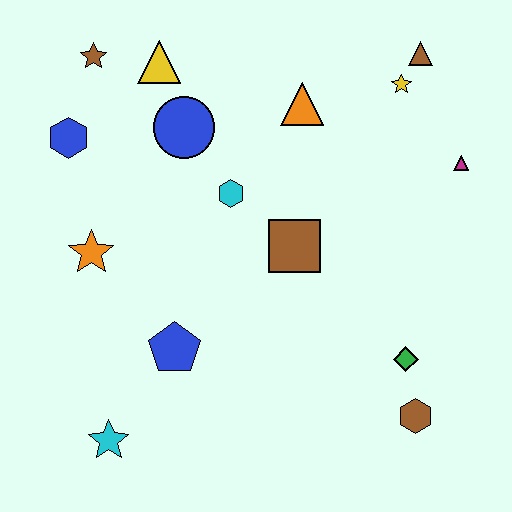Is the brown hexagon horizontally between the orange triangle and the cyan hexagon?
No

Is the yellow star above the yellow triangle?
No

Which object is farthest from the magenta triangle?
The cyan star is farthest from the magenta triangle.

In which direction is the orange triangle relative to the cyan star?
The orange triangle is above the cyan star.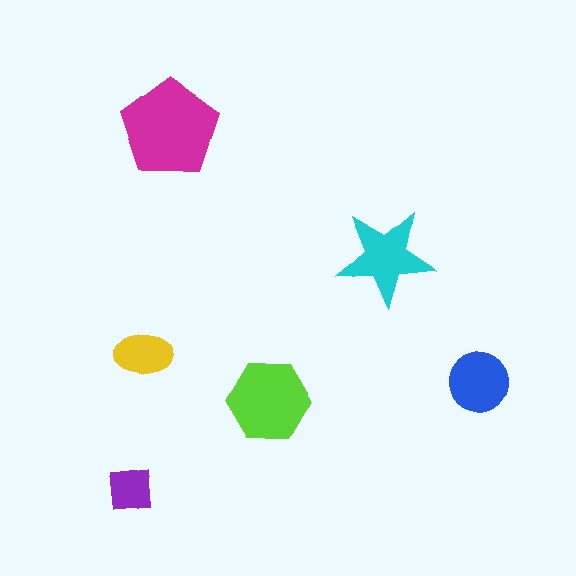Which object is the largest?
The magenta pentagon.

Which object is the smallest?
The purple square.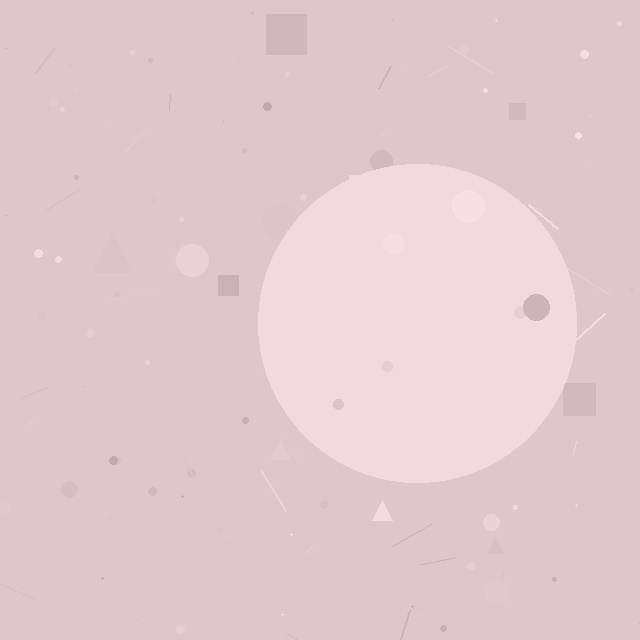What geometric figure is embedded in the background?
A circle is embedded in the background.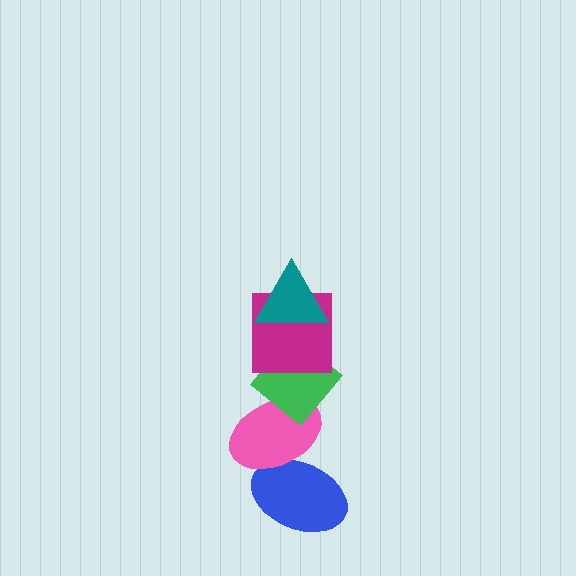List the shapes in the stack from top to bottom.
From top to bottom: the teal triangle, the magenta square, the green diamond, the pink ellipse, the blue ellipse.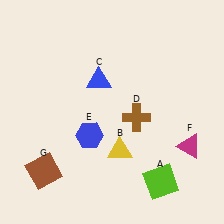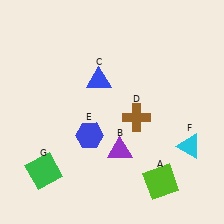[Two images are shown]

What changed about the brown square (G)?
In Image 1, G is brown. In Image 2, it changed to green.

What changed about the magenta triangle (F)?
In Image 1, F is magenta. In Image 2, it changed to cyan.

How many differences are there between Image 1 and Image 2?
There are 3 differences between the two images.